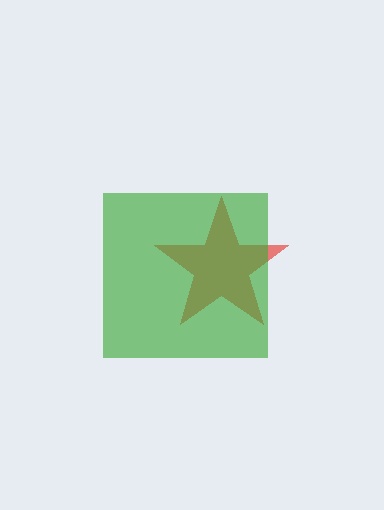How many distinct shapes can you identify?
There are 2 distinct shapes: a red star, a green square.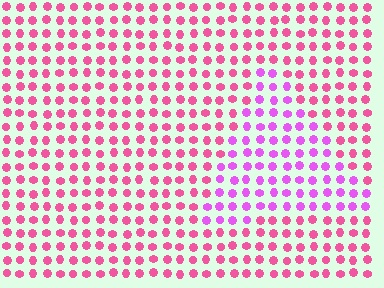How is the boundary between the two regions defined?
The boundary is defined purely by a slight shift in hue (about 35 degrees). Spacing, size, and orientation are identical on both sides.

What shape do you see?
I see a triangle.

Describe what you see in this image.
The image is filled with small pink elements in a uniform arrangement. A triangle-shaped region is visible where the elements are tinted to a slightly different hue, forming a subtle color boundary.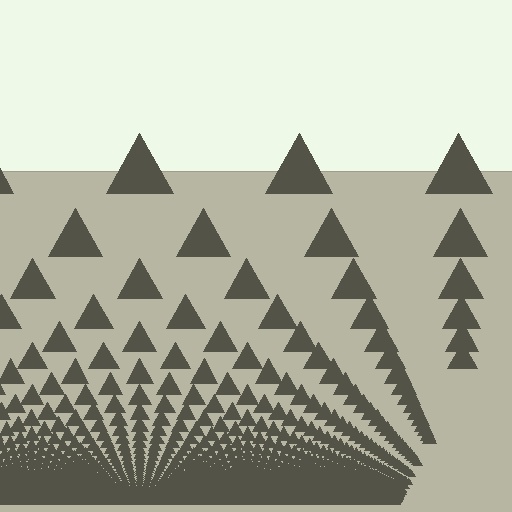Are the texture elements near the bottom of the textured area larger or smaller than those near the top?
Smaller. The gradient is inverted — elements near the bottom are smaller and denser.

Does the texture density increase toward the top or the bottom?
Density increases toward the bottom.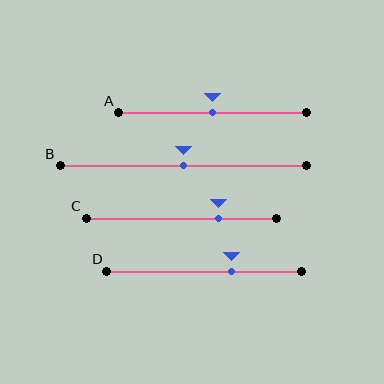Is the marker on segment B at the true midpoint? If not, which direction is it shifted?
Yes, the marker on segment B is at the true midpoint.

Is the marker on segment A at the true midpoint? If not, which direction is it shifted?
Yes, the marker on segment A is at the true midpoint.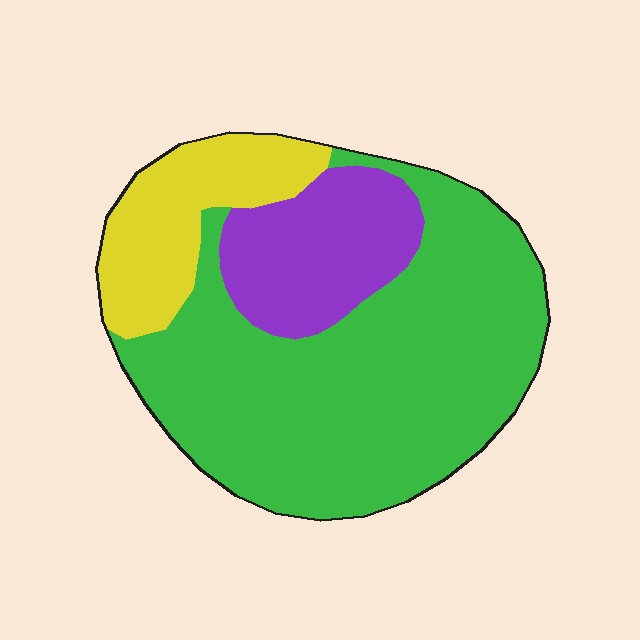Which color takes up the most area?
Green, at roughly 65%.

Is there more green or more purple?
Green.